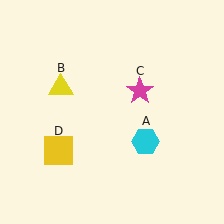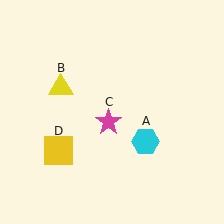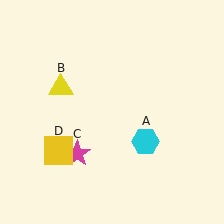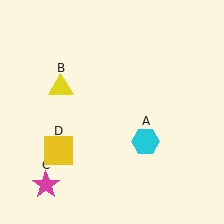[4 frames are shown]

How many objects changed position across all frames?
1 object changed position: magenta star (object C).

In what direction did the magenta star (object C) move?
The magenta star (object C) moved down and to the left.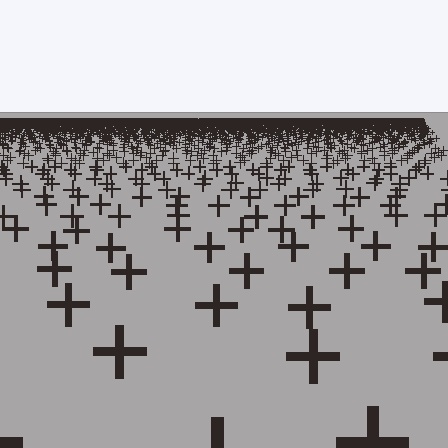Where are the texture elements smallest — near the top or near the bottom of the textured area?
Near the top.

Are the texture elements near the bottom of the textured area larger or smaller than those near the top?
Larger. Near the bottom, elements are closer to the viewer and appear at a bigger on-screen size.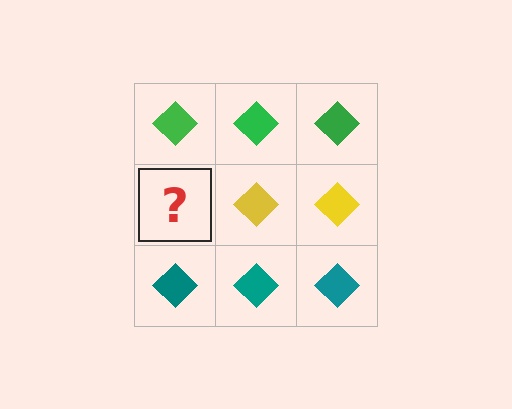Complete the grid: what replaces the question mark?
The question mark should be replaced with a yellow diamond.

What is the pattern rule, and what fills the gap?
The rule is that each row has a consistent color. The gap should be filled with a yellow diamond.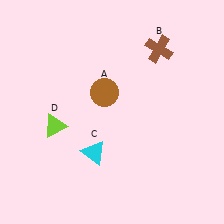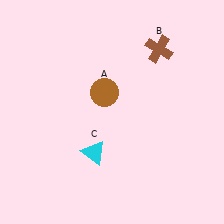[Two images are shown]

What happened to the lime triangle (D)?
The lime triangle (D) was removed in Image 2. It was in the bottom-left area of Image 1.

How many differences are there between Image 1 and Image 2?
There is 1 difference between the two images.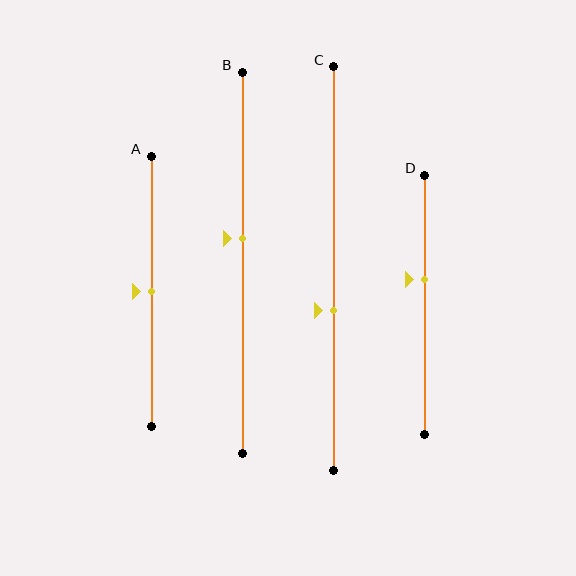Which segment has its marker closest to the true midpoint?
Segment A has its marker closest to the true midpoint.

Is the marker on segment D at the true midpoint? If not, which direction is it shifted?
No, the marker on segment D is shifted upward by about 10% of the segment length.